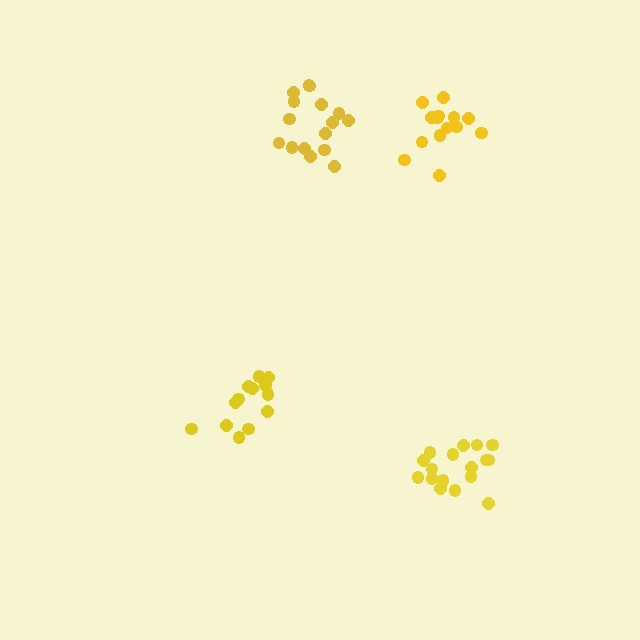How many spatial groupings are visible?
There are 4 spatial groupings.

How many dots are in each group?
Group 1: 13 dots, Group 2: 16 dots, Group 3: 14 dots, Group 4: 17 dots (60 total).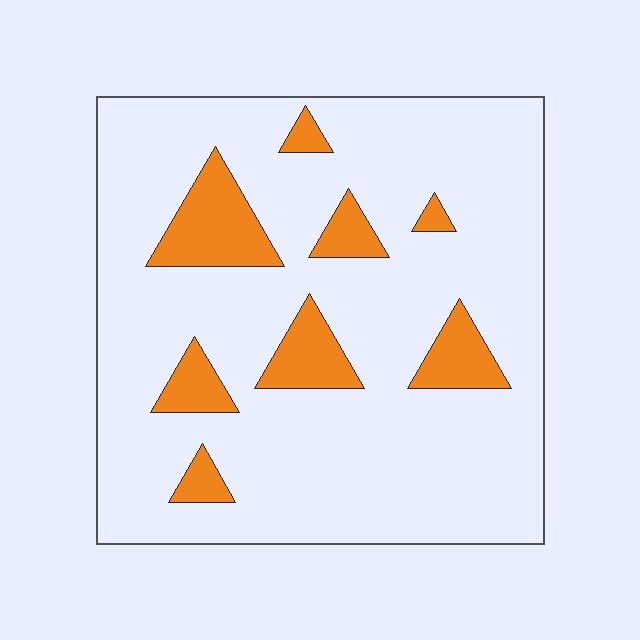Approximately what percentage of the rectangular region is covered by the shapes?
Approximately 15%.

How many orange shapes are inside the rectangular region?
8.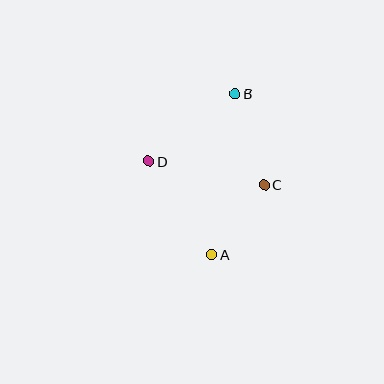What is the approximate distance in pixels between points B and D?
The distance between B and D is approximately 110 pixels.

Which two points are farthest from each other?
Points A and B are farthest from each other.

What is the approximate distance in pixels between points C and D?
The distance between C and D is approximately 118 pixels.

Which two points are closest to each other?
Points A and C are closest to each other.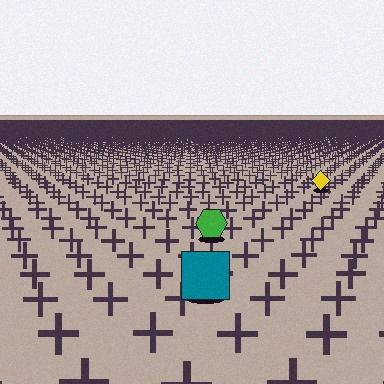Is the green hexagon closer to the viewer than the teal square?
No. The teal square is closer — you can tell from the texture gradient: the ground texture is coarser near it.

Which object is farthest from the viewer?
The yellow diamond is farthest from the viewer. It appears smaller and the ground texture around it is denser.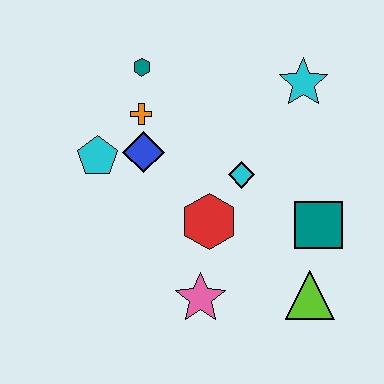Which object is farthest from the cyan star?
The pink star is farthest from the cyan star.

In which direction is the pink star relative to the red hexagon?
The pink star is below the red hexagon.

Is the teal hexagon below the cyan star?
No